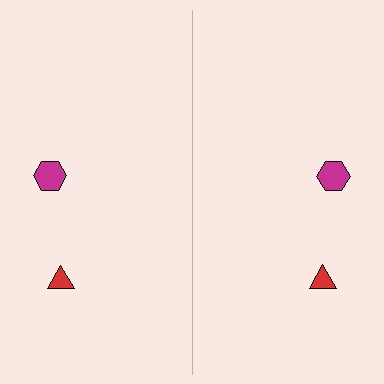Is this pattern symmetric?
Yes, this pattern has bilateral (reflection) symmetry.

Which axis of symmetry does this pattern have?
The pattern has a vertical axis of symmetry running through the center of the image.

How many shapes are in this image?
There are 4 shapes in this image.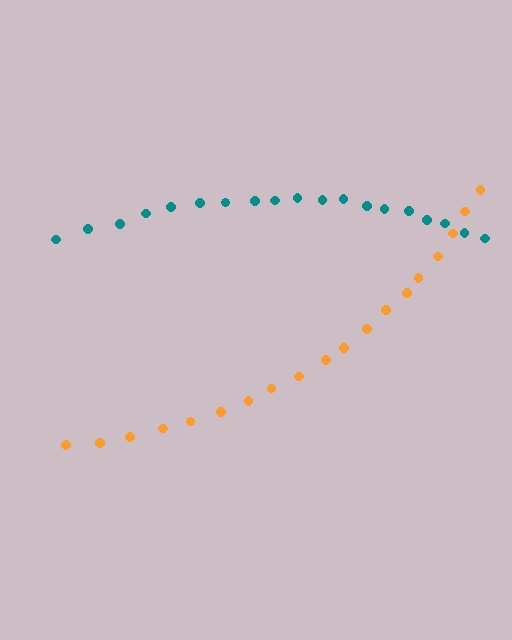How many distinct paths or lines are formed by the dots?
There are 2 distinct paths.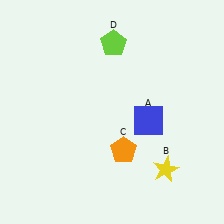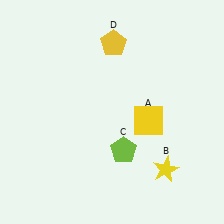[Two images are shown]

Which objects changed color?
A changed from blue to yellow. C changed from orange to lime. D changed from lime to yellow.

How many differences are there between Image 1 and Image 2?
There are 3 differences between the two images.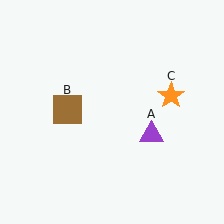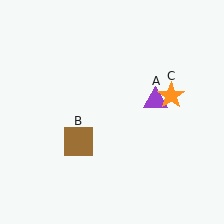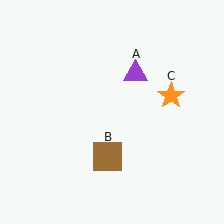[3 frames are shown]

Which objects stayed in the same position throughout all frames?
Orange star (object C) remained stationary.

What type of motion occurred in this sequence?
The purple triangle (object A), brown square (object B) rotated counterclockwise around the center of the scene.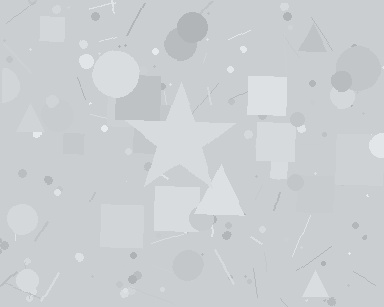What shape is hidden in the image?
A star is hidden in the image.